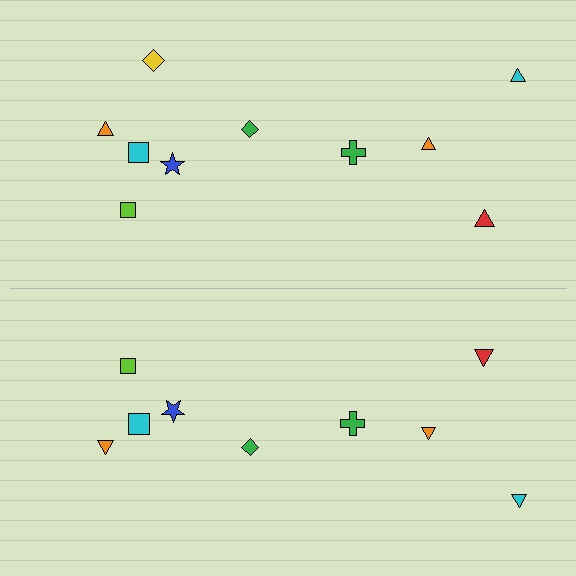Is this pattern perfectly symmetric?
No, the pattern is not perfectly symmetric. A yellow diamond is missing from the bottom side.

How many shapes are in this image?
There are 19 shapes in this image.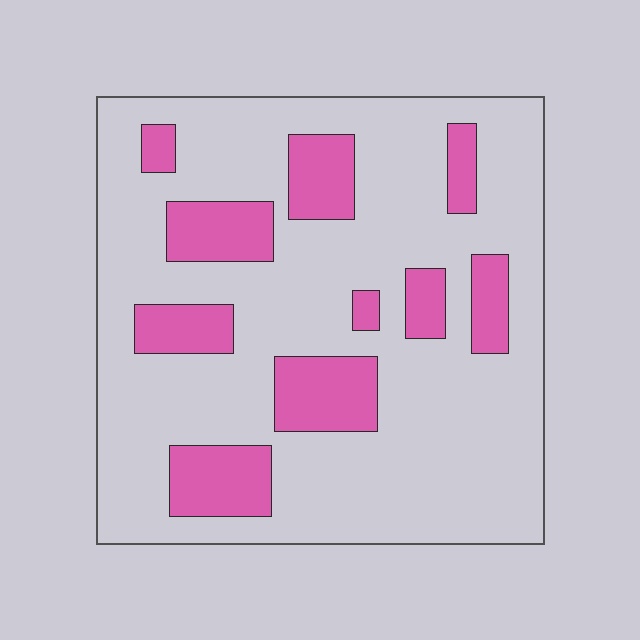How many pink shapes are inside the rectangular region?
10.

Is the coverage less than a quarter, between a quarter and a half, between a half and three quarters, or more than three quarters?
Less than a quarter.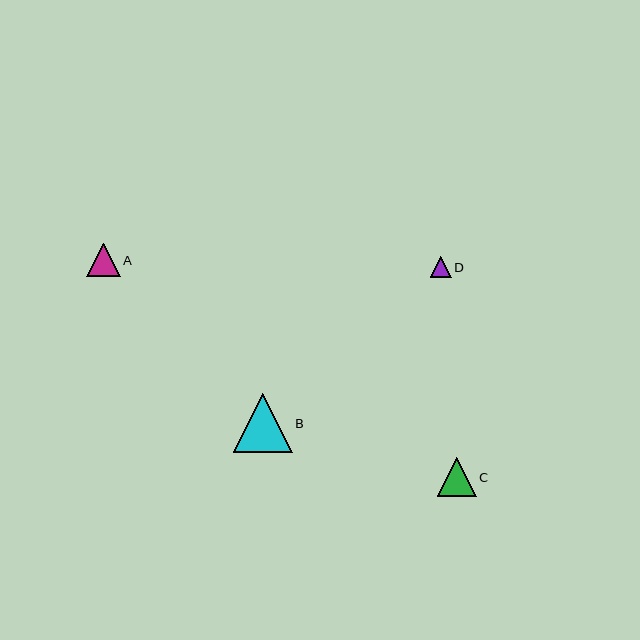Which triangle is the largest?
Triangle B is the largest with a size of approximately 59 pixels.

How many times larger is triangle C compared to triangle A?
Triangle C is approximately 1.2 times the size of triangle A.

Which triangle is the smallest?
Triangle D is the smallest with a size of approximately 21 pixels.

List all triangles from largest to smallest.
From largest to smallest: B, C, A, D.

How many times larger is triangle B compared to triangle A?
Triangle B is approximately 1.7 times the size of triangle A.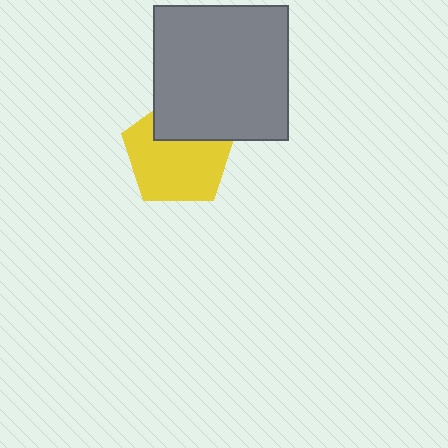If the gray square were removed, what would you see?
You would see the complete yellow pentagon.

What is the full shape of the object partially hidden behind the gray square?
The partially hidden object is a yellow pentagon.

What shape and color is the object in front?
The object in front is a gray square.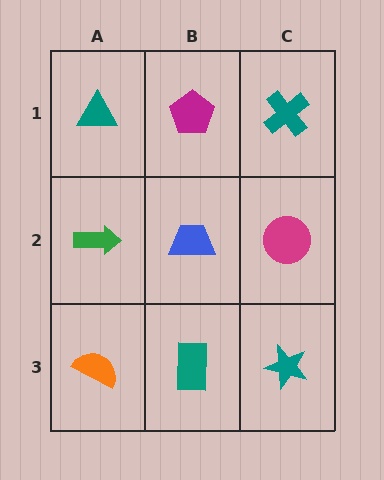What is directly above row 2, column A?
A teal triangle.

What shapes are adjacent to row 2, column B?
A magenta pentagon (row 1, column B), a teal rectangle (row 3, column B), a green arrow (row 2, column A), a magenta circle (row 2, column C).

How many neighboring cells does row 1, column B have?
3.